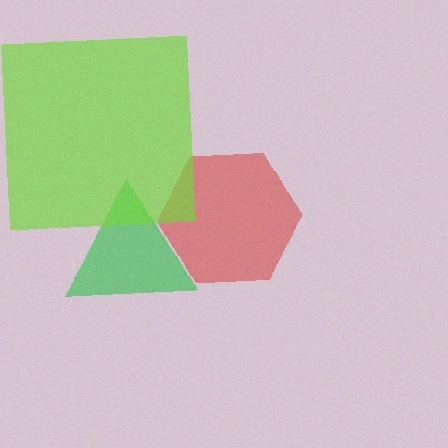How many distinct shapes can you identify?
There are 3 distinct shapes: a green triangle, a red hexagon, a lime square.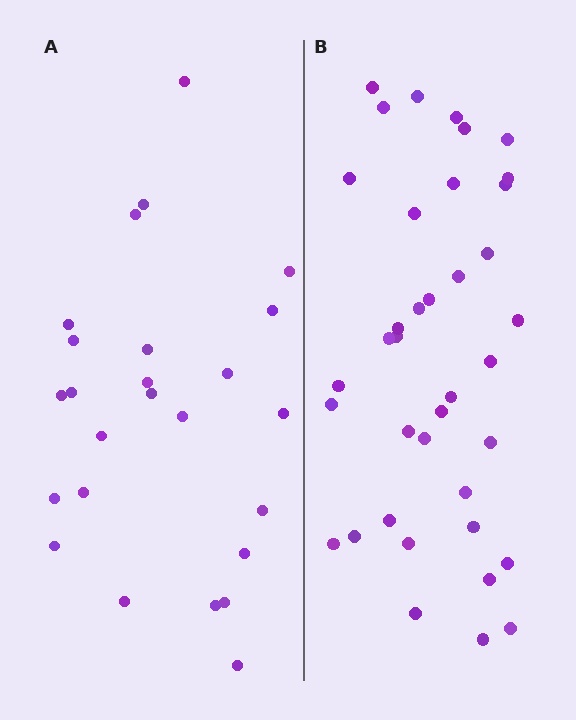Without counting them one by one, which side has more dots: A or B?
Region B (the right region) has more dots.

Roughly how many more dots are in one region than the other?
Region B has approximately 15 more dots than region A.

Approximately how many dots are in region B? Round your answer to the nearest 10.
About 40 dots. (The exact count is 38, which rounds to 40.)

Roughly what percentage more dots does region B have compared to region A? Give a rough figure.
About 50% more.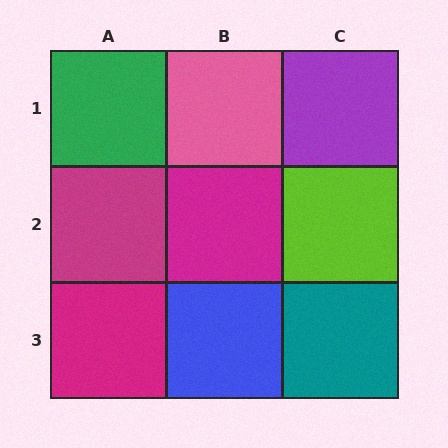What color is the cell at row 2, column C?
Lime.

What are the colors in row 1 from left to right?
Green, pink, purple.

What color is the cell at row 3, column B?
Blue.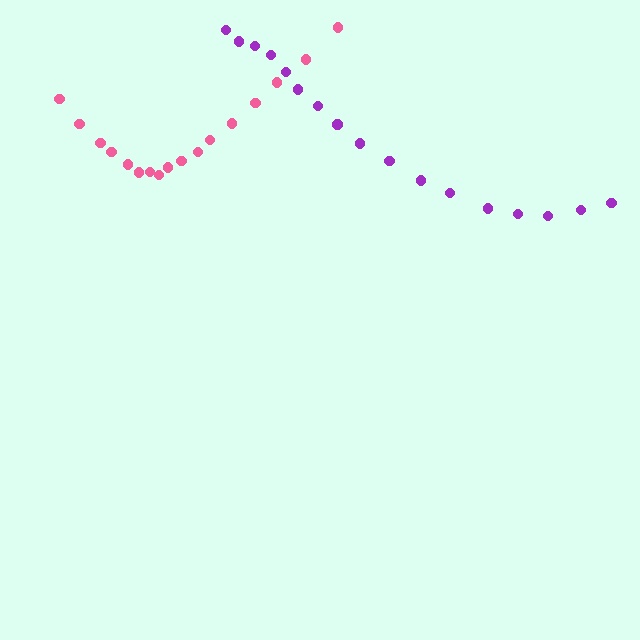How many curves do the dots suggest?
There are 2 distinct paths.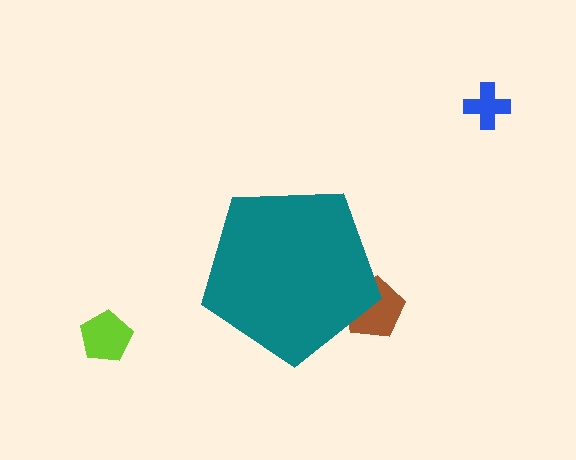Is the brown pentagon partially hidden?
Yes, the brown pentagon is partially hidden behind the teal pentagon.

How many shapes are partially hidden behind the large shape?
1 shape is partially hidden.